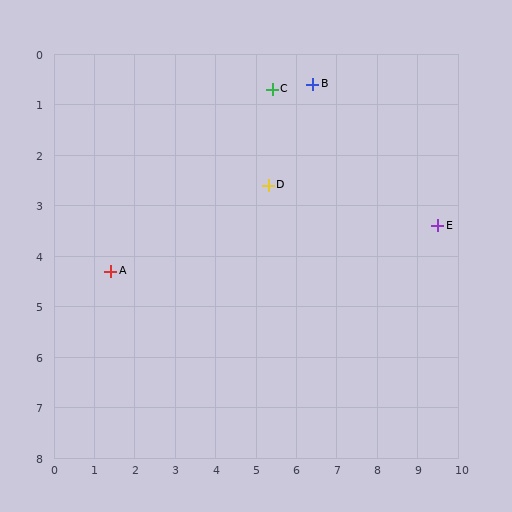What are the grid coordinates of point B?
Point B is at approximately (6.4, 0.6).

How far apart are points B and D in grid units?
Points B and D are about 2.3 grid units apart.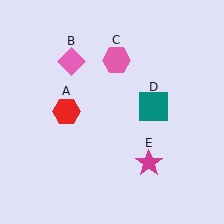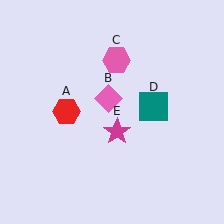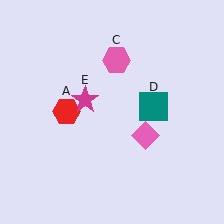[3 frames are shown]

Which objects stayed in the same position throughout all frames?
Red hexagon (object A) and pink hexagon (object C) and teal square (object D) remained stationary.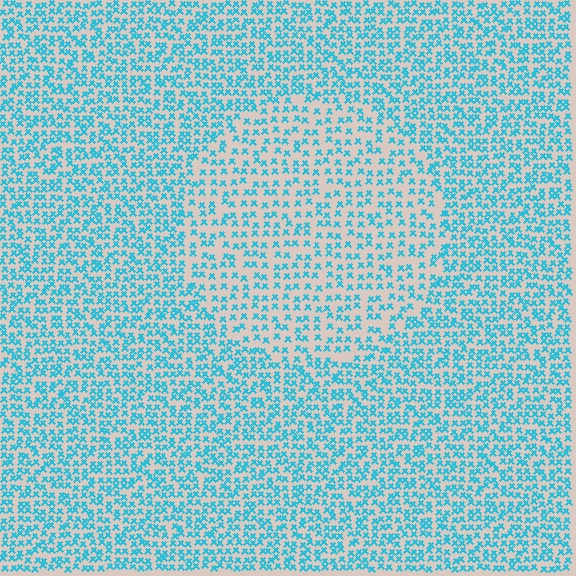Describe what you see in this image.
The image contains small cyan elements arranged at two different densities. A circle-shaped region is visible where the elements are less densely packed than the surrounding area.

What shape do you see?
I see a circle.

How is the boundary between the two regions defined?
The boundary is defined by a change in element density (approximately 1.7x ratio). All elements are the same color, size, and shape.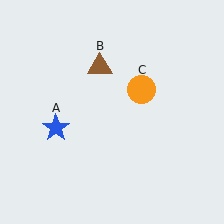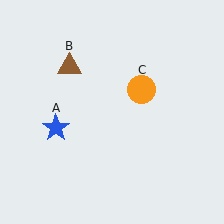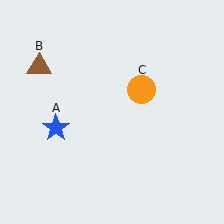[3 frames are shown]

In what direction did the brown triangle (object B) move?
The brown triangle (object B) moved left.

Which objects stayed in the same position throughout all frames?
Blue star (object A) and orange circle (object C) remained stationary.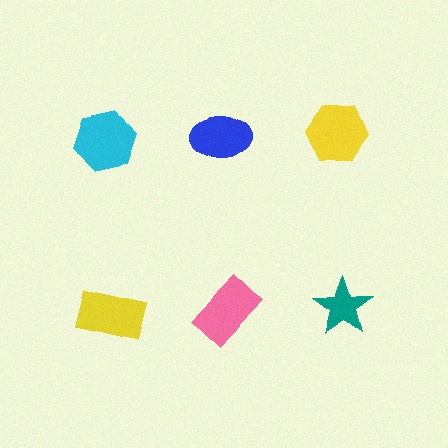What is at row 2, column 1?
A yellow rectangle.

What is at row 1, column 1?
A cyan hexagon.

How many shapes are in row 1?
3 shapes.